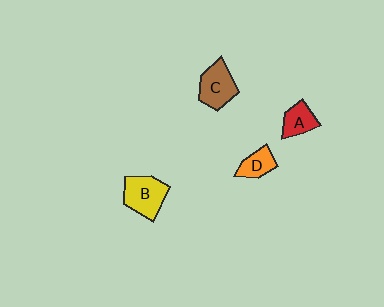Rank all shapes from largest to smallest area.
From largest to smallest: B (yellow), C (brown), A (red), D (orange).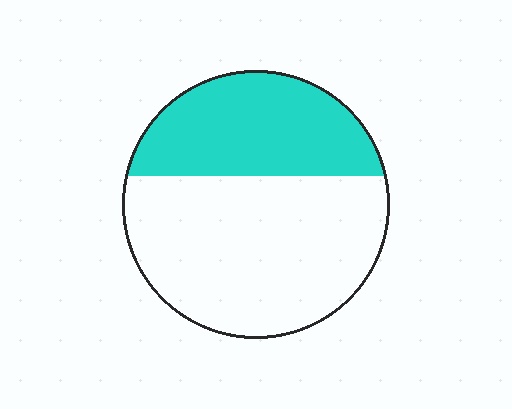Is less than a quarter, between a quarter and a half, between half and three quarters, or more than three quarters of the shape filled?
Between a quarter and a half.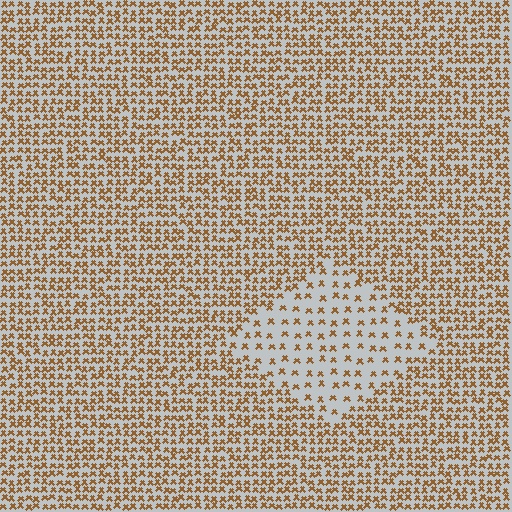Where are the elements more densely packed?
The elements are more densely packed outside the diamond boundary.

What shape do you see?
I see a diamond.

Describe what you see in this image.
The image contains small brown elements arranged at two different densities. A diamond-shaped region is visible where the elements are less densely packed than the surrounding area.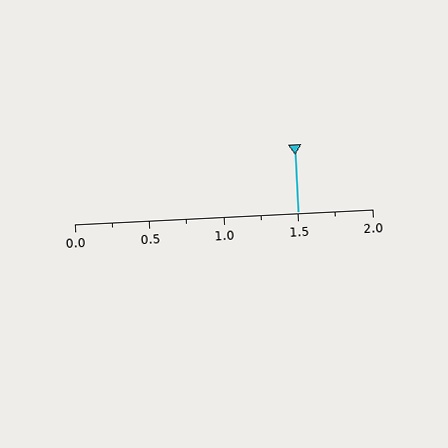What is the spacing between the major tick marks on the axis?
The major ticks are spaced 0.5 apart.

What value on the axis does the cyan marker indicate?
The marker indicates approximately 1.5.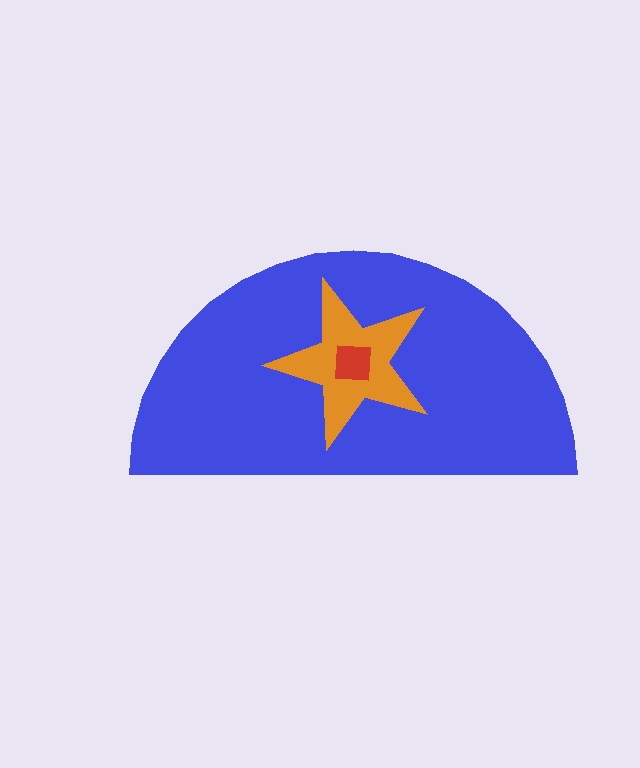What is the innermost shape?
The red square.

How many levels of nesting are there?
3.